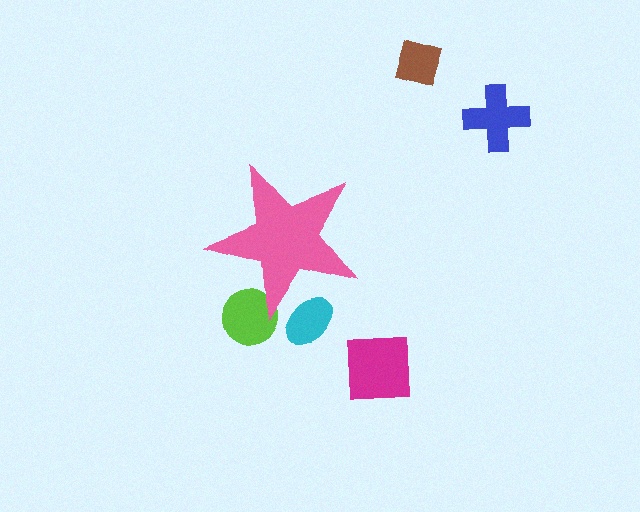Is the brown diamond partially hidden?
No, the brown diamond is fully visible.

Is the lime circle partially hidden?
Yes, the lime circle is partially hidden behind the pink star.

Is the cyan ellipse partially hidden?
Yes, the cyan ellipse is partially hidden behind the pink star.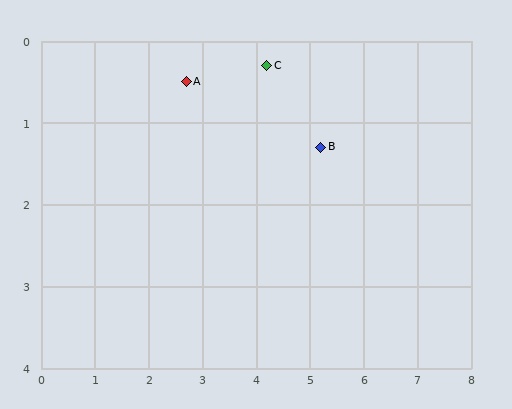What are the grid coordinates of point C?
Point C is at approximately (4.2, 0.3).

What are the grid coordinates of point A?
Point A is at approximately (2.7, 0.5).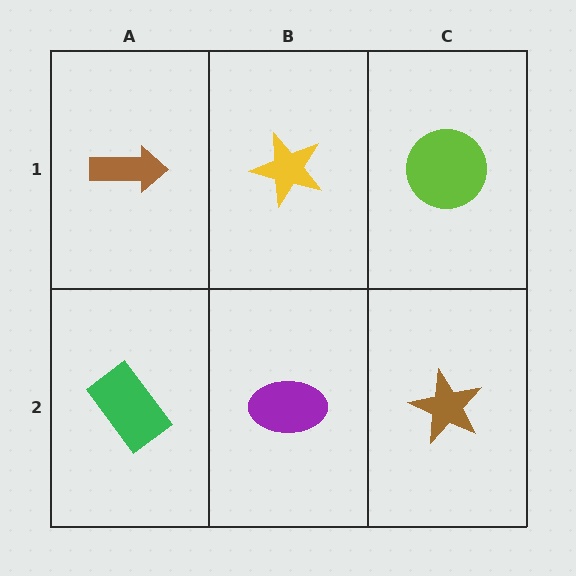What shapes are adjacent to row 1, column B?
A purple ellipse (row 2, column B), a brown arrow (row 1, column A), a lime circle (row 1, column C).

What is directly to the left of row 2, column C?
A purple ellipse.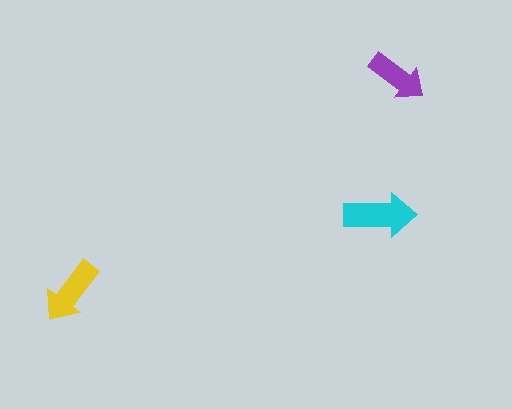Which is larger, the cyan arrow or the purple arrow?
The cyan one.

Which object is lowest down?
The yellow arrow is bottommost.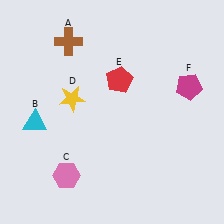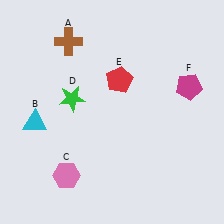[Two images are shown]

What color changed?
The star (D) changed from yellow in Image 1 to green in Image 2.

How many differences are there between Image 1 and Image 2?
There is 1 difference between the two images.